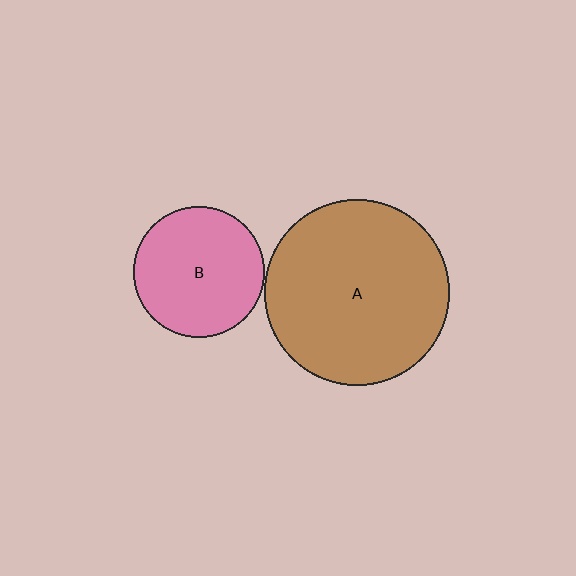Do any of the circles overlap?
No, none of the circles overlap.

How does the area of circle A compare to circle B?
Approximately 2.0 times.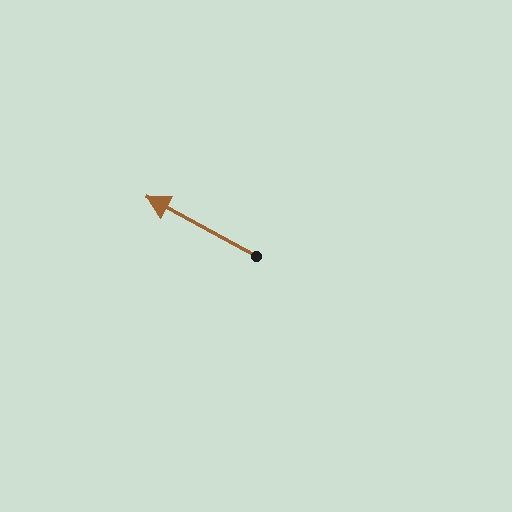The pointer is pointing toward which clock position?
Roughly 10 o'clock.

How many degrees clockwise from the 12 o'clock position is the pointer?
Approximately 299 degrees.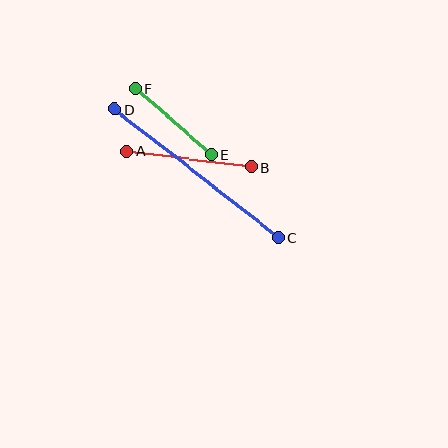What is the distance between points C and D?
The distance is approximately 208 pixels.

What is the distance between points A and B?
The distance is approximately 125 pixels.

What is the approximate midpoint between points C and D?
The midpoint is at approximately (196, 173) pixels.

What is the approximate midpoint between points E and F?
The midpoint is at approximately (173, 122) pixels.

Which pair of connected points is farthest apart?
Points C and D are farthest apart.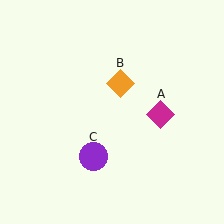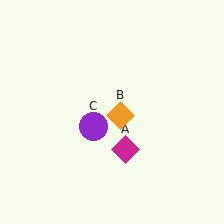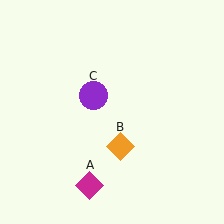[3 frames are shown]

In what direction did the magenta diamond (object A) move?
The magenta diamond (object A) moved down and to the left.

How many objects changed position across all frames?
3 objects changed position: magenta diamond (object A), orange diamond (object B), purple circle (object C).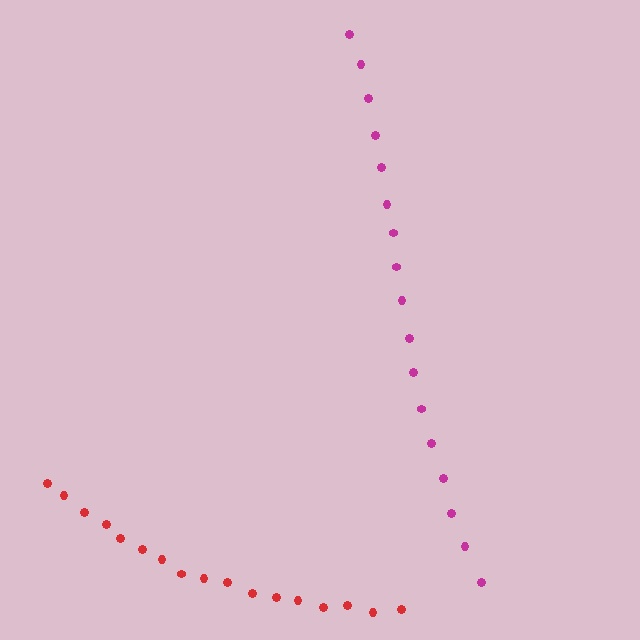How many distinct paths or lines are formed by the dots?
There are 2 distinct paths.